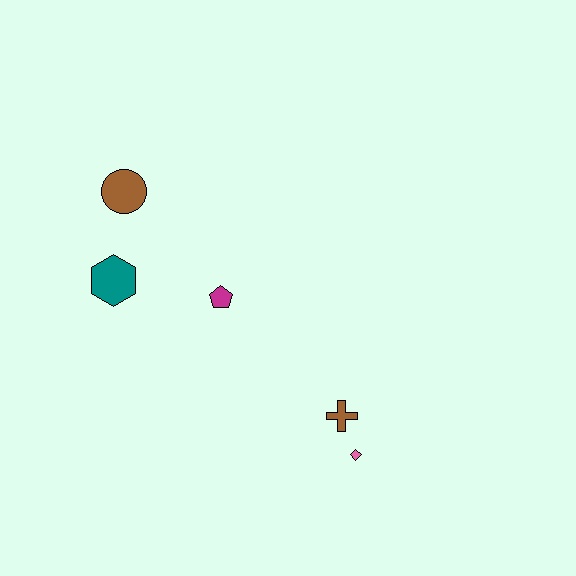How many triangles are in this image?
There are no triangles.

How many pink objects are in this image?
There is 1 pink object.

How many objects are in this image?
There are 5 objects.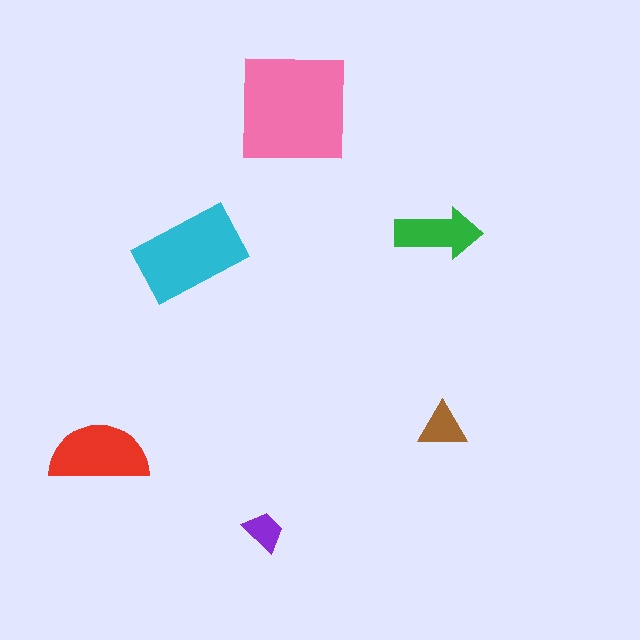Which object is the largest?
The pink square.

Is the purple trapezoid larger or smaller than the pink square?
Smaller.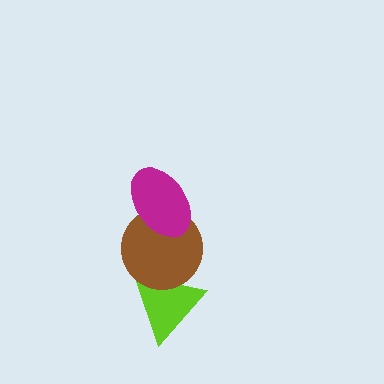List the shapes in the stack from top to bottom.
From top to bottom: the magenta ellipse, the brown circle, the lime triangle.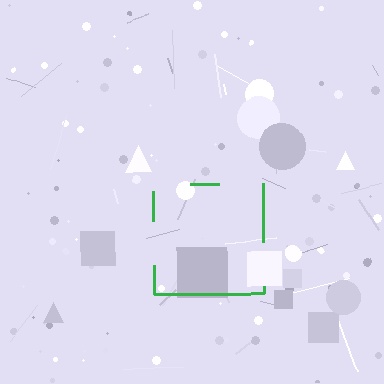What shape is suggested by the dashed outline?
The dashed outline suggests a square.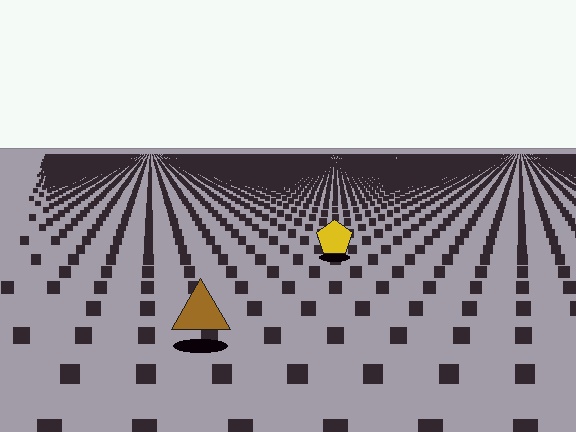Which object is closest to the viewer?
The brown triangle is closest. The texture marks near it are larger and more spread out.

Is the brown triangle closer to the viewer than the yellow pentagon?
Yes. The brown triangle is closer — you can tell from the texture gradient: the ground texture is coarser near it.